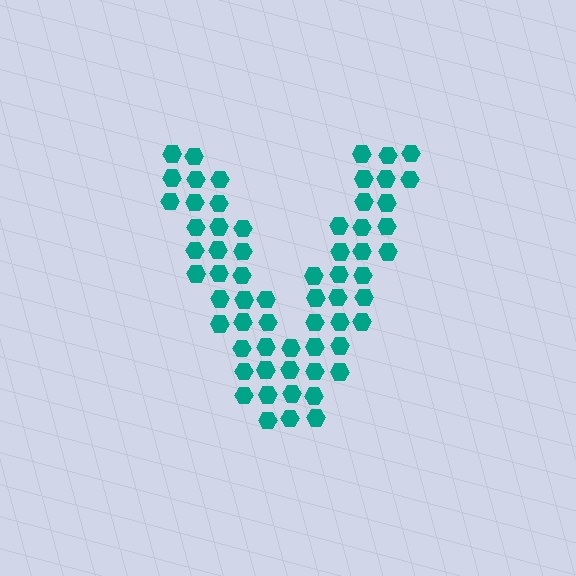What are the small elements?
The small elements are hexagons.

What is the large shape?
The large shape is the letter V.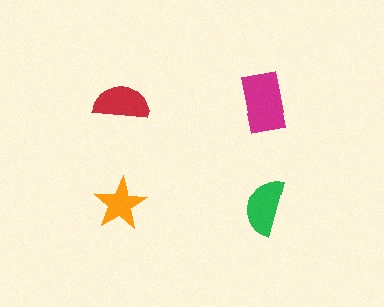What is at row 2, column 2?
A green semicircle.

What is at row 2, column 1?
An orange star.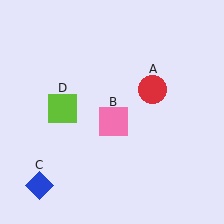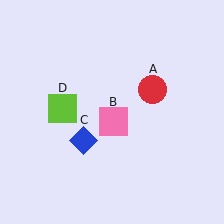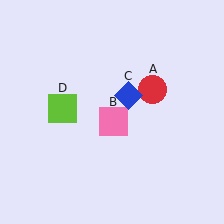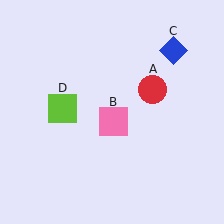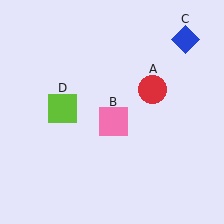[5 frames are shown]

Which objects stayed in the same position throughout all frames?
Red circle (object A) and pink square (object B) and lime square (object D) remained stationary.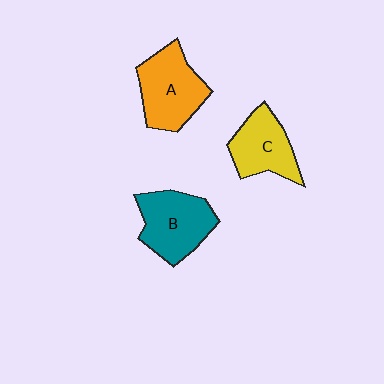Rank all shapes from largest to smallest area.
From largest to smallest: A (orange), B (teal), C (yellow).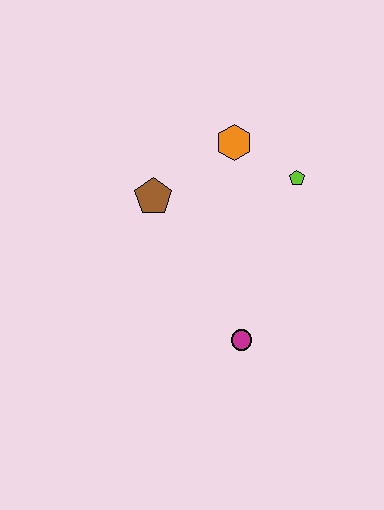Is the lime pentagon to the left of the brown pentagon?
No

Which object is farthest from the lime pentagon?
The magenta circle is farthest from the lime pentagon.